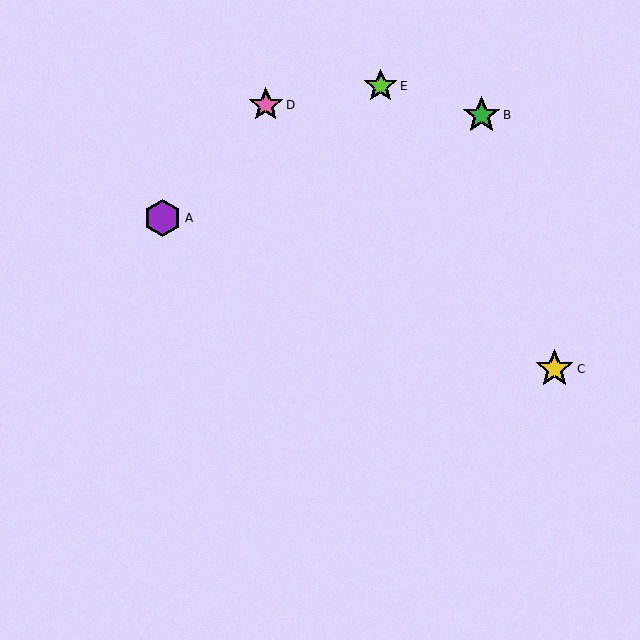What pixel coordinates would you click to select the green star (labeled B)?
Click at (482, 115) to select the green star B.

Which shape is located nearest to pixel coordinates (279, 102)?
The pink star (labeled D) at (266, 105) is nearest to that location.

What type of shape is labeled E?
Shape E is a lime star.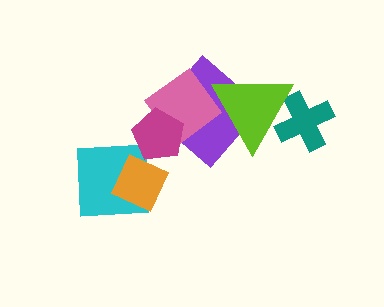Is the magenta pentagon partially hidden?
No, no other shape covers it.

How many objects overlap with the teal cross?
1 object overlaps with the teal cross.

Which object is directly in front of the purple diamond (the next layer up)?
The pink diamond is directly in front of the purple diamond.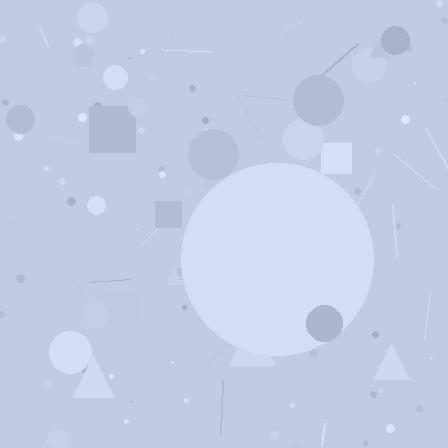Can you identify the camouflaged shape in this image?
The camouflaged shape is a circle.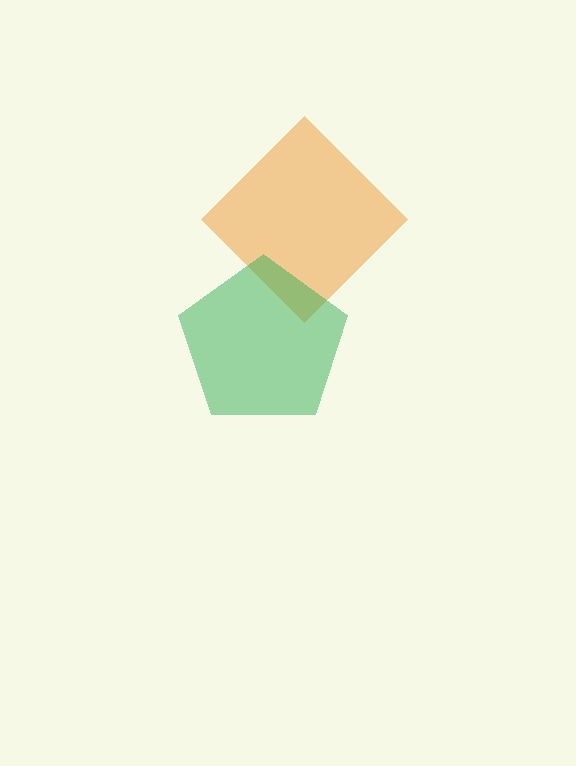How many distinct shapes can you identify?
There are 2 distinct shapes: an orange diamond, a green pentagon.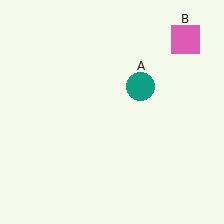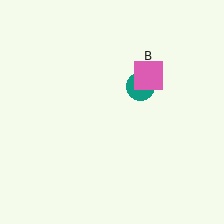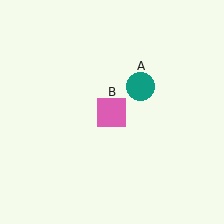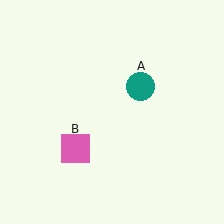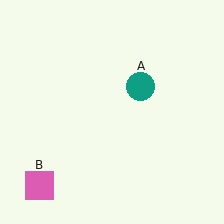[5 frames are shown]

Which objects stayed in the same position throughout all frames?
Teal circle (object A) remained stationary.